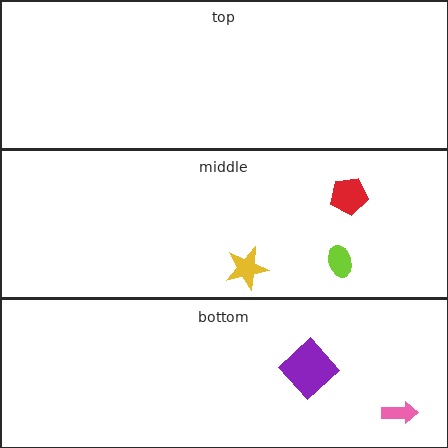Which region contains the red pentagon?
The middle region.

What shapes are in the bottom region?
The purple diamond, the pink arrow.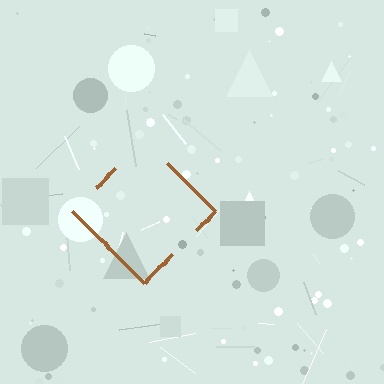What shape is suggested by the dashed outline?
The dashed outline suggests a diamond.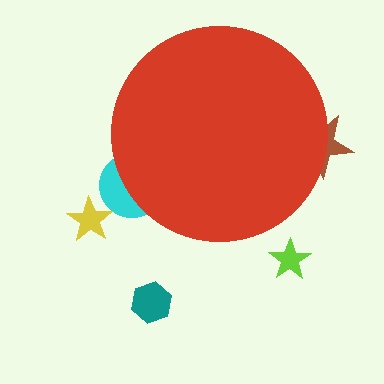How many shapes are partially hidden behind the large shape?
2 shapes are partially hidden.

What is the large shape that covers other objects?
A red circle.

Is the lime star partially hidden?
No, the lime star is fully visible.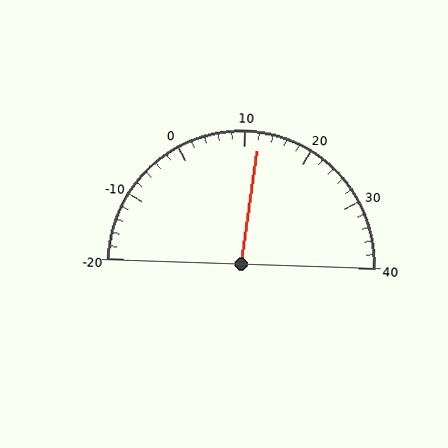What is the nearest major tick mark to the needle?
The nearest major tick mark is 10.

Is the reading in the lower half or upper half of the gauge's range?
The reading is in the upper half of the range (-20 to 40).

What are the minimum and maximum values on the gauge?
The gauge ranges from -20 to 40.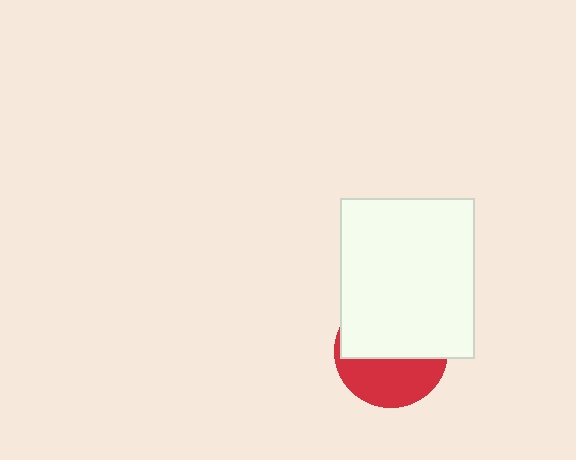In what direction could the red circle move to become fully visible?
The red circle could move down. That would shift it out from behind the white rectangle entirely.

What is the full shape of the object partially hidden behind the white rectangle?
The partially hidden object is a red circle.